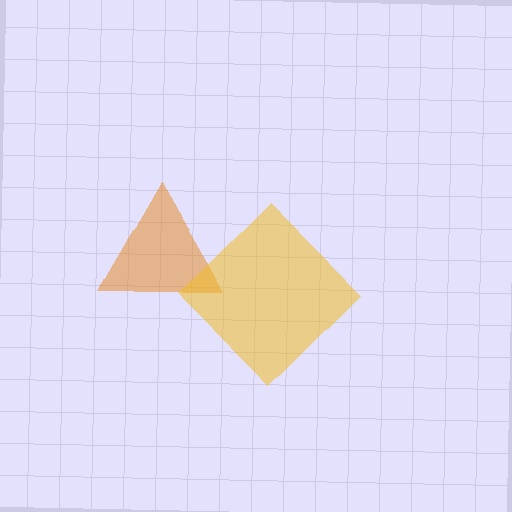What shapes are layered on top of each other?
The layered shapes are: an orange triangle, a yellow diamond.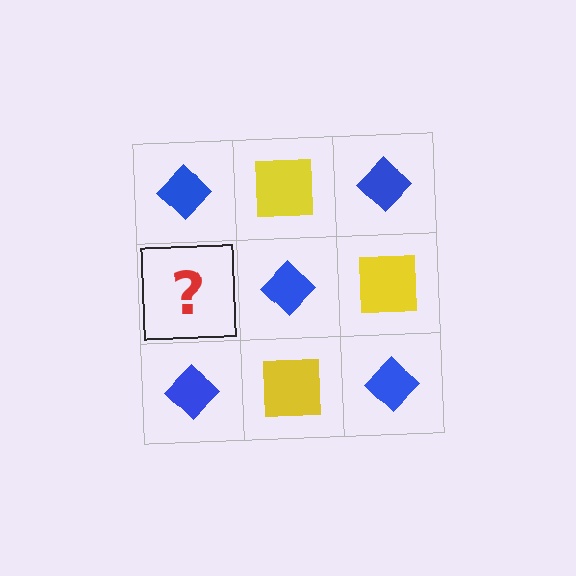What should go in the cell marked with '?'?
The missing cell should contain a yellow square.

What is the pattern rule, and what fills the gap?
The rule is that it alternates blue diamond and yellow square in a checkerboard pattern. The gap should be filled with a yellow square.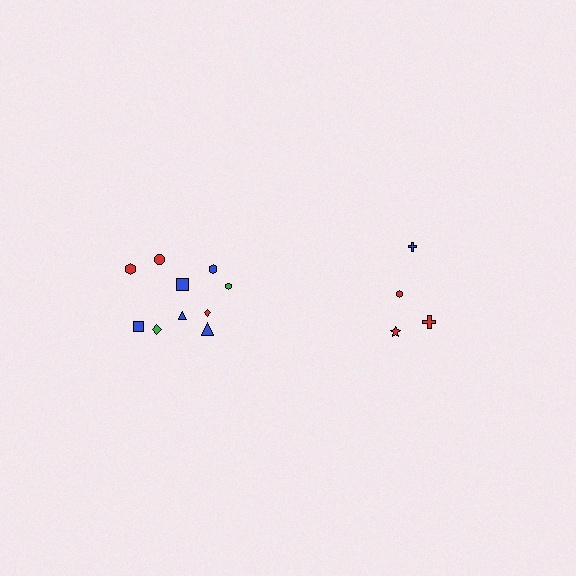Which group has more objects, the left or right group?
The left group.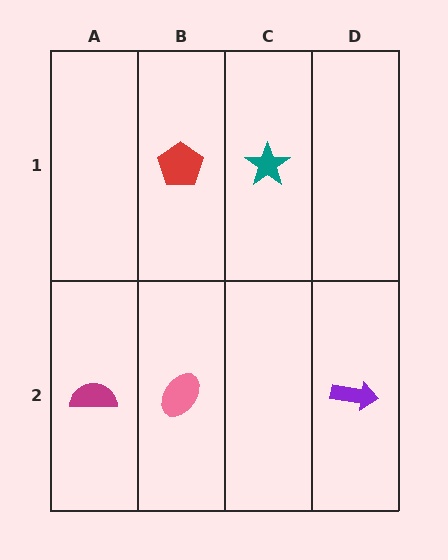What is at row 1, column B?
A red pentagon.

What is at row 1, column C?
A teal star.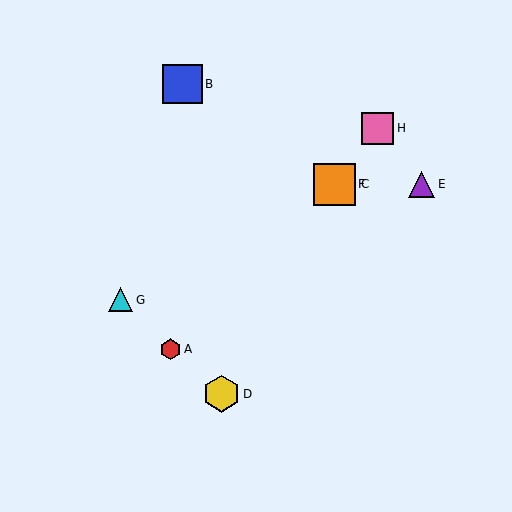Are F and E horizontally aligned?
Yes, both are at y≈184.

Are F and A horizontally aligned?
No, F is at y≈184 and A is at y≈349.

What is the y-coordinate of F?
Object F is at y≈184.